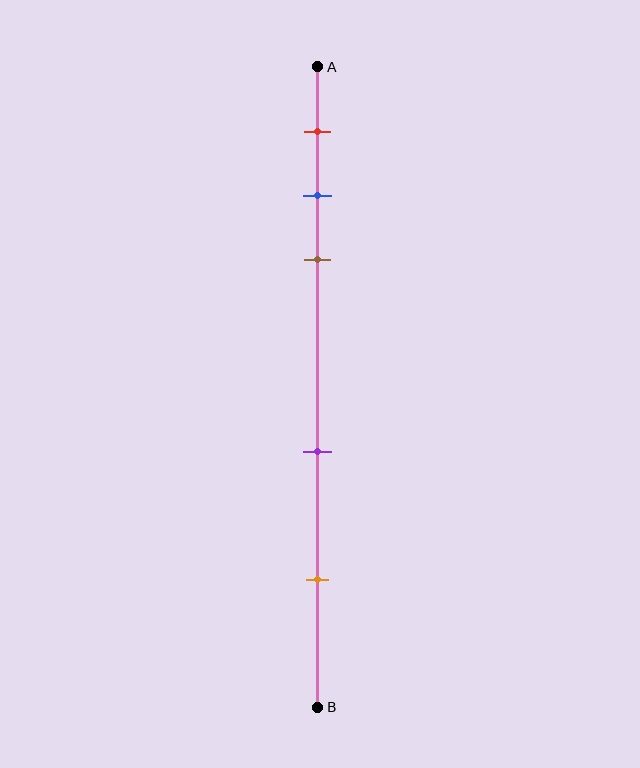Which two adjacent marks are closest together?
The blue and brown marks are the closest adjacent pair.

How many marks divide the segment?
There are 5 marks dividing the segment.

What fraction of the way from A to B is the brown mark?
The brown mark is approximately 30% (0.3) of the way from A to B.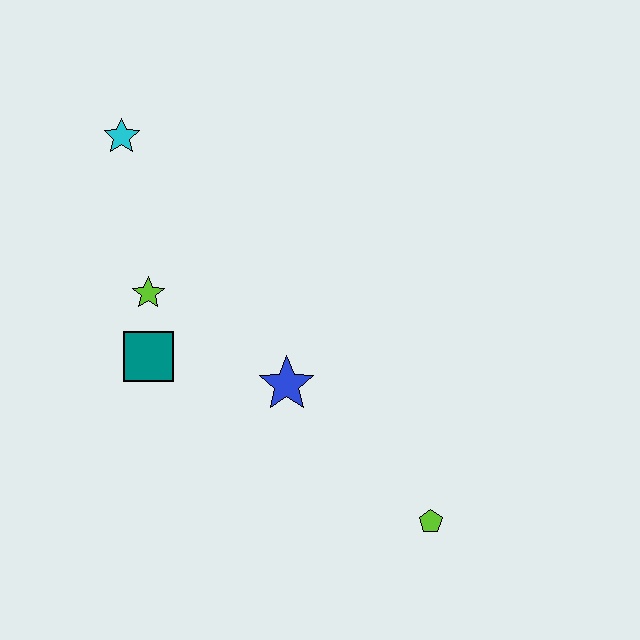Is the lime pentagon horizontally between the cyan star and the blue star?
No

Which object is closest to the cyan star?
The lime star is closest to the cyan star.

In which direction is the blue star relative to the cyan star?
The blue star is below the cyan star.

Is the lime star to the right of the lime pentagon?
No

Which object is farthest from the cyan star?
The lime pentagon is farthest from the cyan star.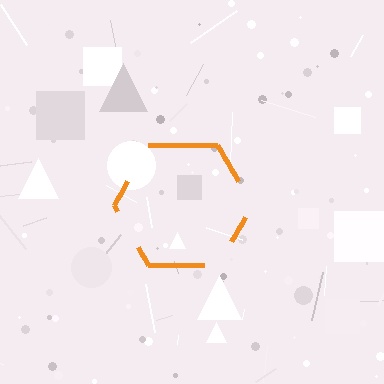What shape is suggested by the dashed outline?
The dashed outline suggests a hexagon.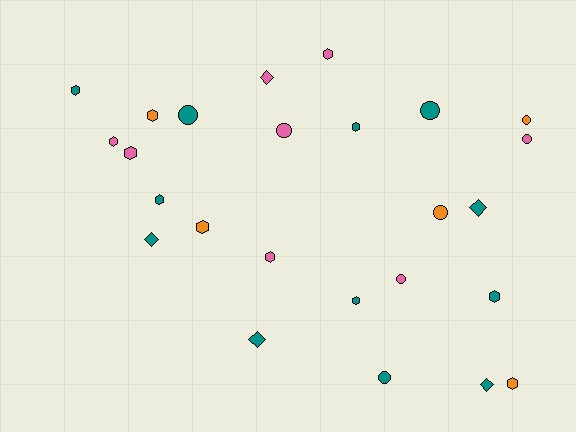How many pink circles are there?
There are 3 pink circles.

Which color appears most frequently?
Teal, with 12 objects.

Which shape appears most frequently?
Hexagon, with 12 objects.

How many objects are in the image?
There are 25 objects.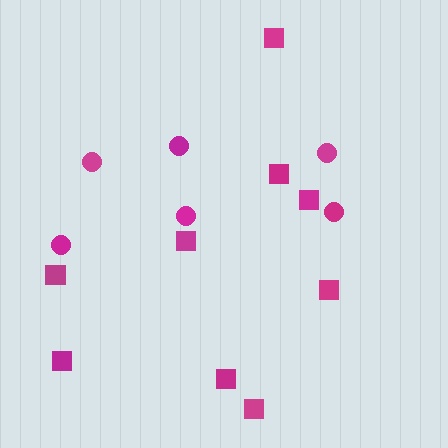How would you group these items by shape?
There are 2 groups: one group of squares (9) and one group of circles (6).